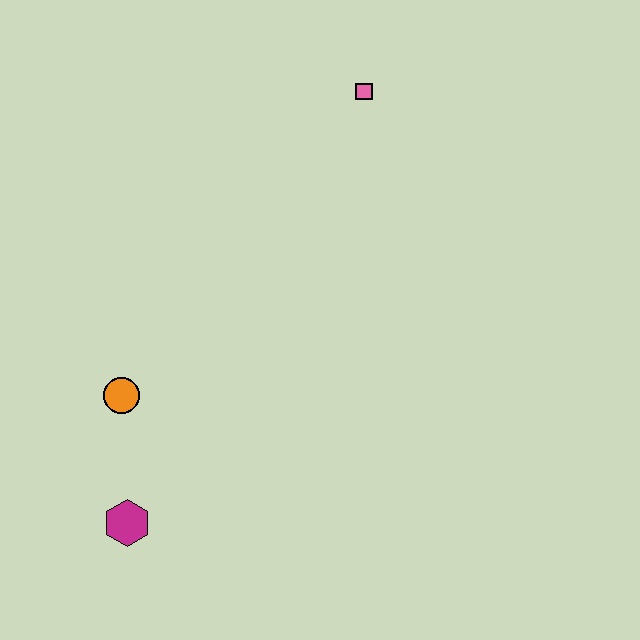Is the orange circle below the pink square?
Yes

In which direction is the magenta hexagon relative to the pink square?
The magenta hexagon is below the pink square.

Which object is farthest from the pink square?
The magenta hexagon is farthest from the pink square.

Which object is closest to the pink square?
The orange circle is closest to the pink square.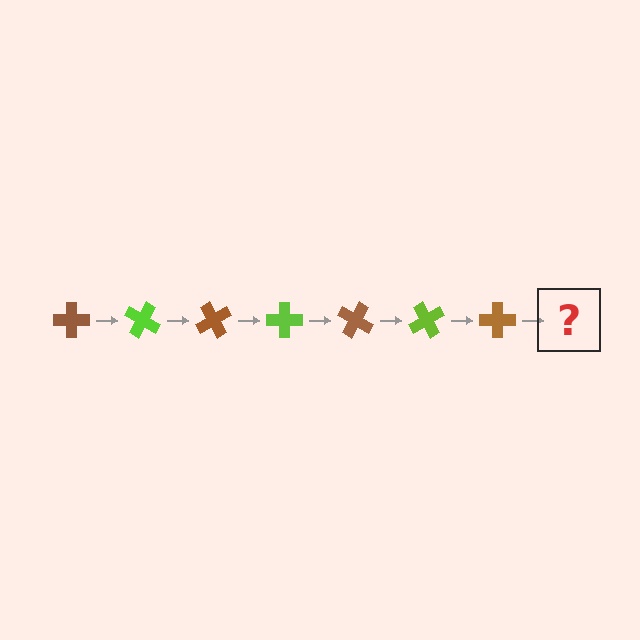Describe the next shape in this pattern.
It should be a lime cross, rotated 210 degrees from the start.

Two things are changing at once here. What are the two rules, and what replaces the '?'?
The two rules are that it rotates 30 degrees each step and the color cycles through brown and lime. The '?' should be a lime cross, rotated 210 degrees from the start.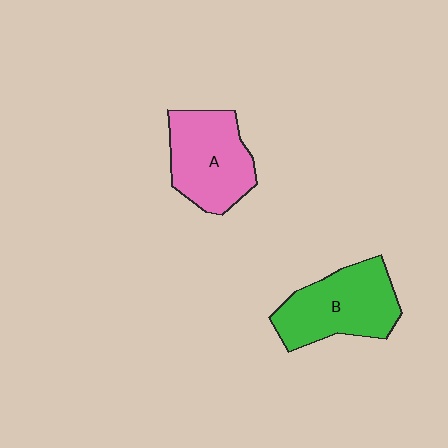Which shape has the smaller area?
Shape A (pink).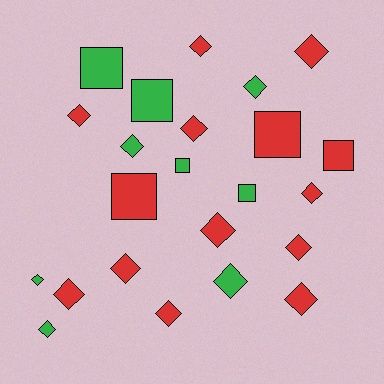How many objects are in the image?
There are 23 objects.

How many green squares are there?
There are 4 green squares.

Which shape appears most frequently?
Diamond, with 16 objects.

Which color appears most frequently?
Red, with 14 objects.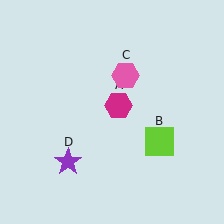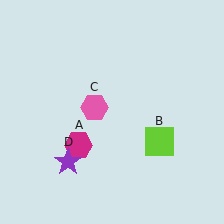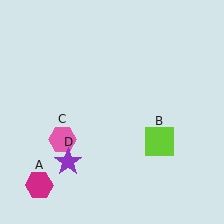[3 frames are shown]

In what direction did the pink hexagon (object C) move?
The pink hexagon (object C) moved down and to the left.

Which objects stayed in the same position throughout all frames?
Lime square (object B) and purple star (object D) remained stationary.